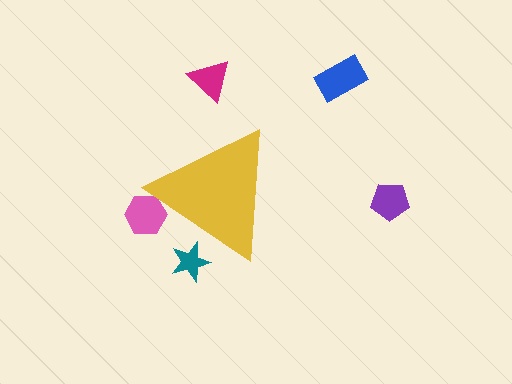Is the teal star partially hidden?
Yes, the teal star is partially hidden behind the yellow triangle.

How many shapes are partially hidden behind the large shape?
2 shapes are partially hidden.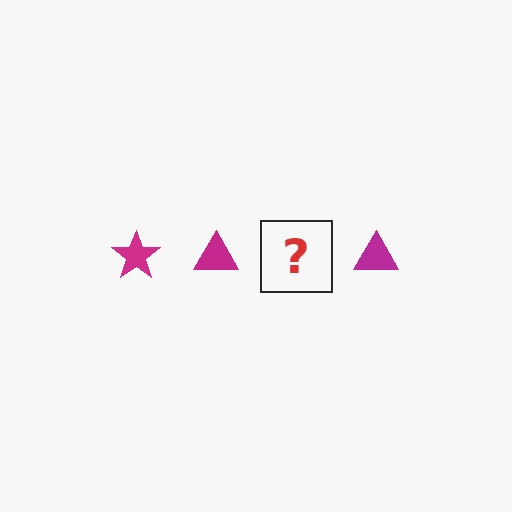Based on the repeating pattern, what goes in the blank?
The blank should be a magenta star.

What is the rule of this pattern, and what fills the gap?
The rule is that the pattern cycles through star, triangle shapes in magenta. The gap should be filled with a magenta star.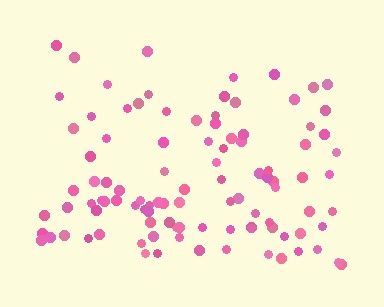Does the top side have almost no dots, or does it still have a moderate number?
Still a moderate number, just noticeably fewer than the bottom.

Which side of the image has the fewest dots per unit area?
The top.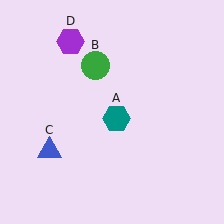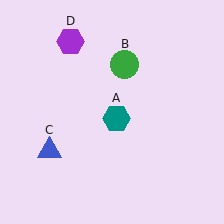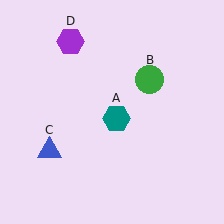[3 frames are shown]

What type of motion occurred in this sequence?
The green circle (object B) rotated clockwise around the center of the scene.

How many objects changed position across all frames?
1 object changed position: green circle (object B).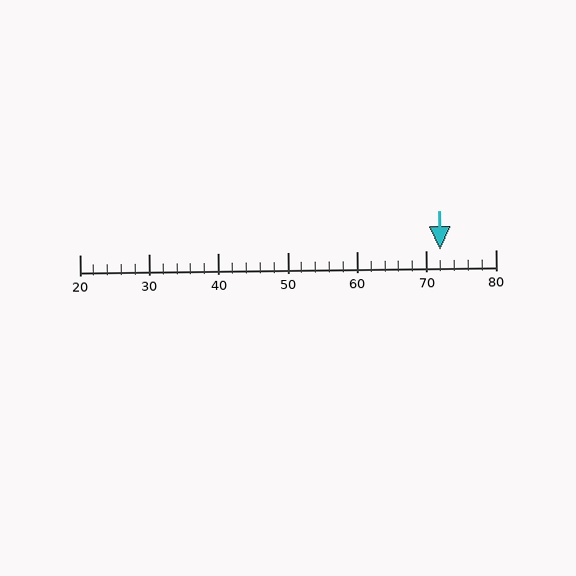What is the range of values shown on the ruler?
The ruler shows values from 20 to 80.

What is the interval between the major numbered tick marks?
The major tick marks are spaced 10 units apart.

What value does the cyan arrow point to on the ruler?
The cyan arrow points to approximately 72.